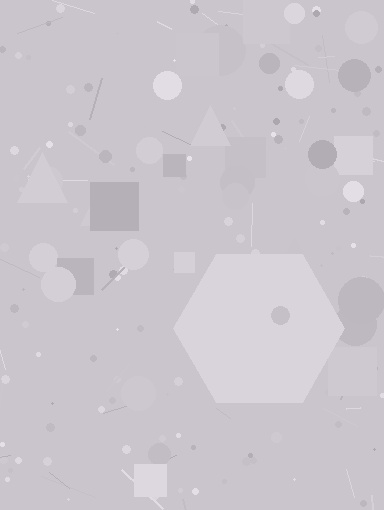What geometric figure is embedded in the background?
A hexagon is embedded in the background.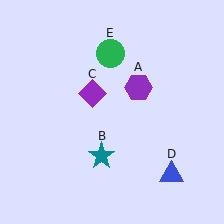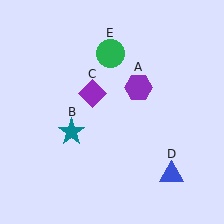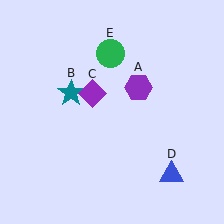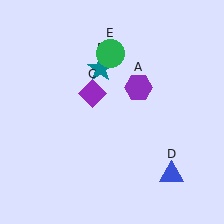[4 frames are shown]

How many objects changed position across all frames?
1 object changed position: teal star (object B).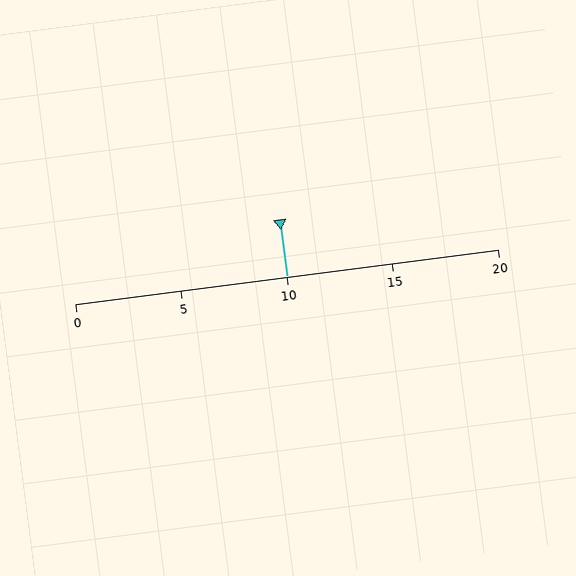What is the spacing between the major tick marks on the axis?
The major ticks are spaced 5 apart.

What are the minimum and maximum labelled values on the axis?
The axis runs from 0 to 20.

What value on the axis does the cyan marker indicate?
The marker indicates approximately 10.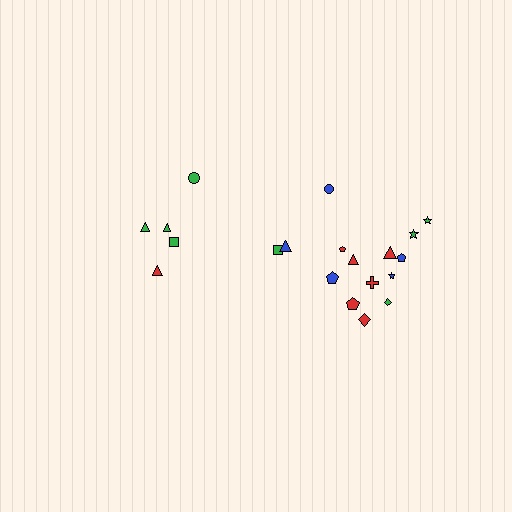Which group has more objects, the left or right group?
The right group.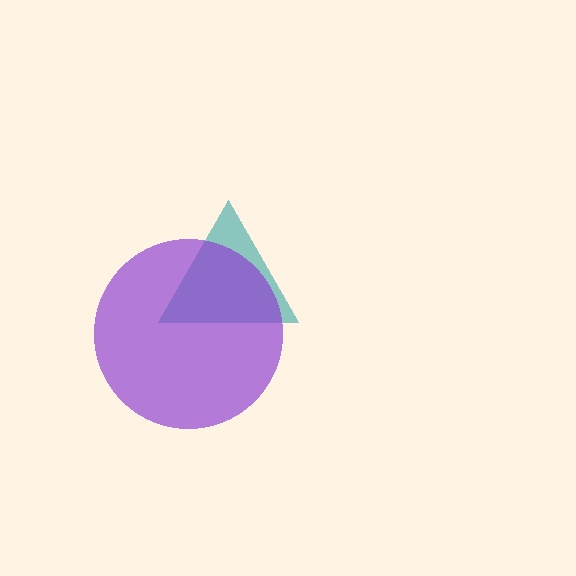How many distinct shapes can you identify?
There are 2 distinct shapes: a teal triangle, a purple circle.